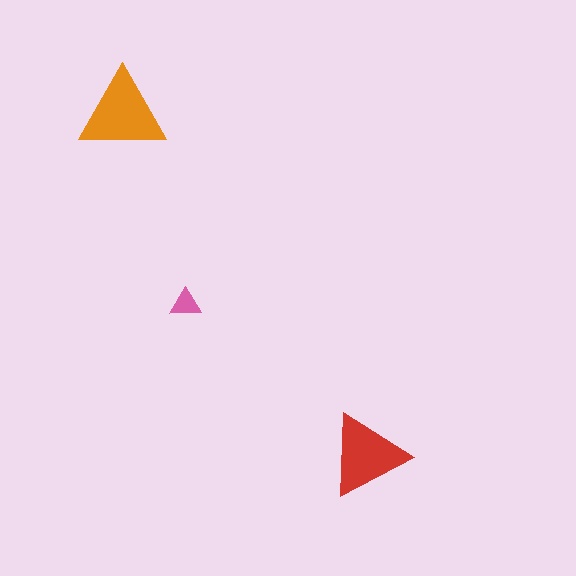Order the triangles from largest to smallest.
the orange one, the red one, the pink one.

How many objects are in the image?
There are 3 objects in the image.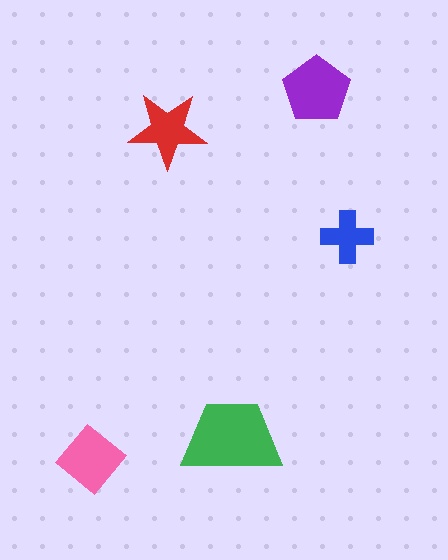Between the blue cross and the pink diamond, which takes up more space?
The pink diamond.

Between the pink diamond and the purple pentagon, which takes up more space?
The purple pentagon.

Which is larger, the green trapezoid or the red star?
The green trapezoid.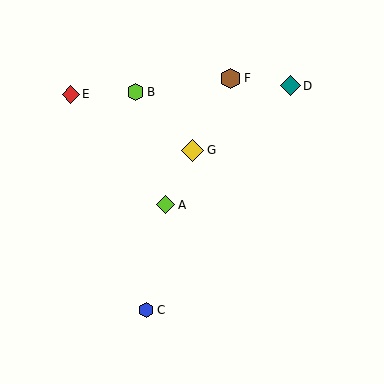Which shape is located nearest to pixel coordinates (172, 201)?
The lime diamond (labeled A) at (166, 205) is nearest to that location.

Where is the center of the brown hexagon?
The center of the brown hexagon is at (231, 78).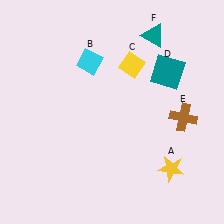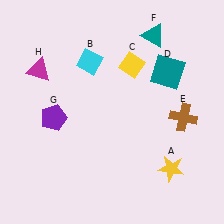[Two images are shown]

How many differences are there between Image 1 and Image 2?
There are 2 differences between the two images.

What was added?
A purple pentagon (G), a magenta triangle (H) were added in Image 2.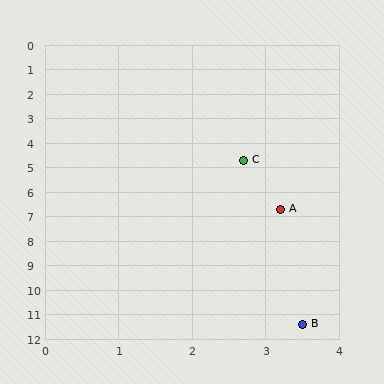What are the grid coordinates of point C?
Point C is at approximately (2.7, 4.7).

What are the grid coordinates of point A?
Point A is at approximately (3.2, 6.7).